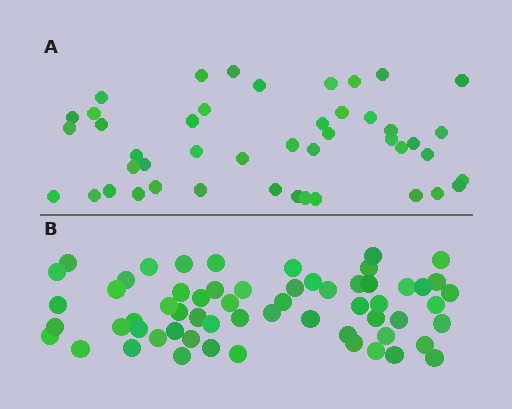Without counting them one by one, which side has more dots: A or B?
Region B (the bottom region) has more dots.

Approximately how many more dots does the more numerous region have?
Region B has approximately 15 more dots than region A.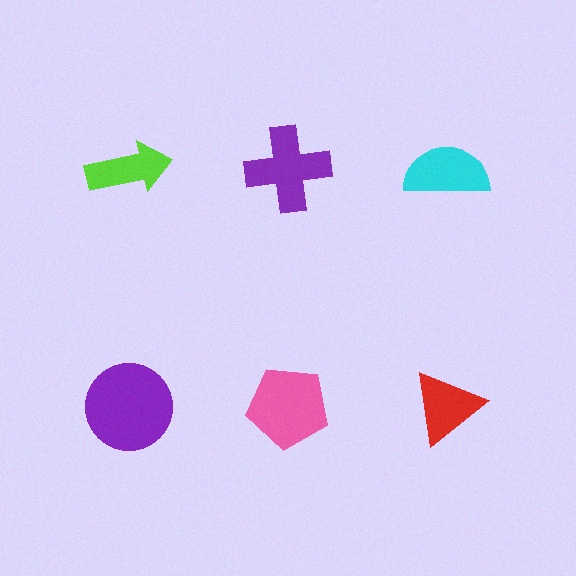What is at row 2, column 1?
A purple circle.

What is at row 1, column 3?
A cyan semicircle.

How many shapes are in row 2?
3 shapes.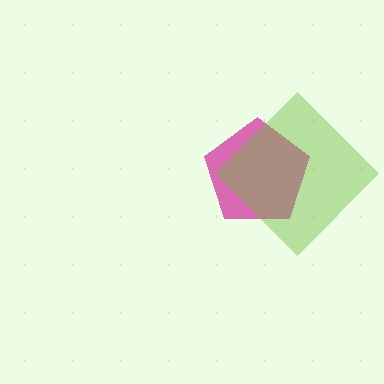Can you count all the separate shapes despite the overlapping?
Yes, there are 2 separate shapes.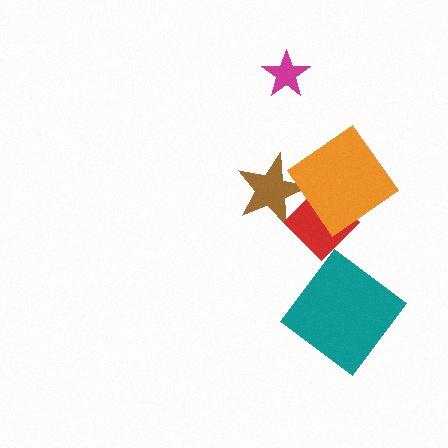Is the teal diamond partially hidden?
No, no other shape covers it.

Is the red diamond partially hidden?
Yes, it is partially covered by another shape.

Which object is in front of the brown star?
The red diamond is in front of the brown star.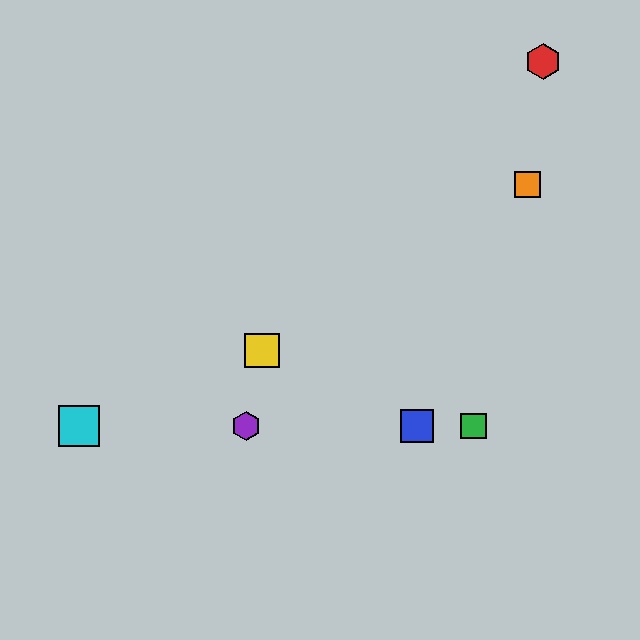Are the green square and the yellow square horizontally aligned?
No, the green square is at y≈426 and the yellow square is at y≈351.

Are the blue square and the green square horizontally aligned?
Yes, both are at y≈426.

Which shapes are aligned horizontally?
The blue square, the green square, the purple hexagon, the cyan square are aligned horizontally.